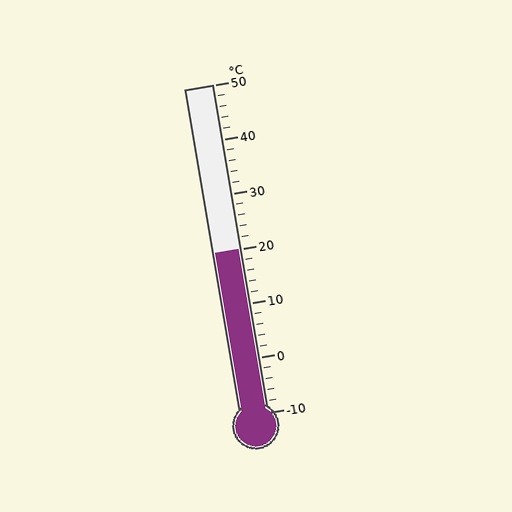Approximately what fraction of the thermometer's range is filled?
The thermometer is filled to approximately 50% of its range.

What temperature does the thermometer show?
The thermometer shows approximately 20°C.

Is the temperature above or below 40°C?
The temperature is below 40°C.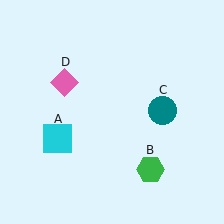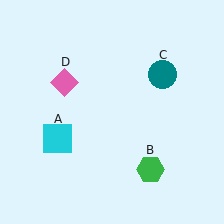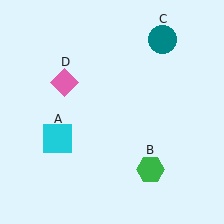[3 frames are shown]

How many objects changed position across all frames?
1 object changed position: teal circle (object C).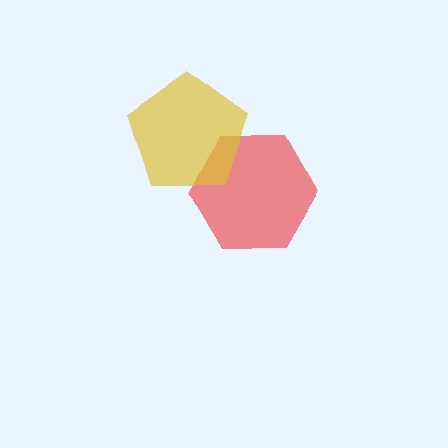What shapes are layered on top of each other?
The layered shapes are: a red hexagon, a yellow pentagon.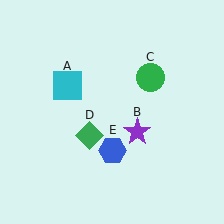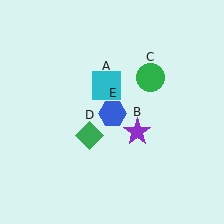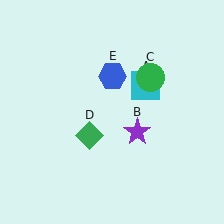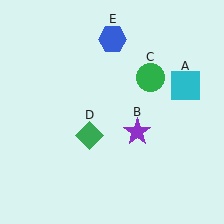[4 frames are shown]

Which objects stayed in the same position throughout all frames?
Purple star (object B) and green circle (object C) and green diamond (object D) remained stationary.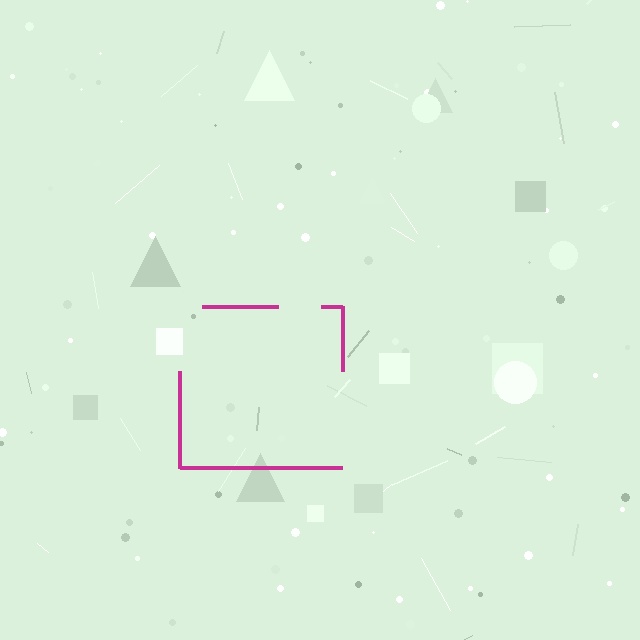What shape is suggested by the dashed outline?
The dashed outline suggests a square.